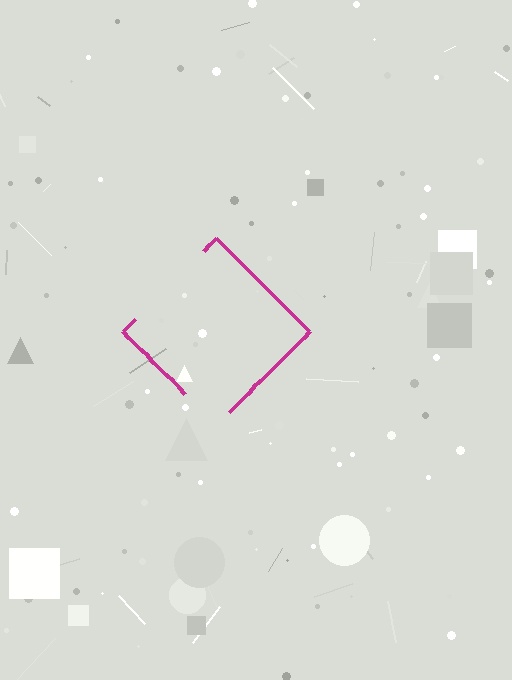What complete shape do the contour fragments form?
The contour fragments form a diamond.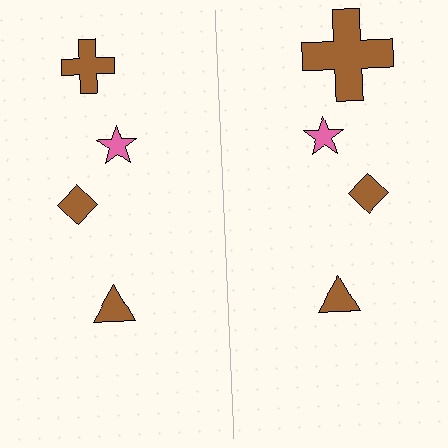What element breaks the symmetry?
The brown cross on the right side has a different size than its mirror counterpart.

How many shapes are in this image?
There are 8 shapes in this image.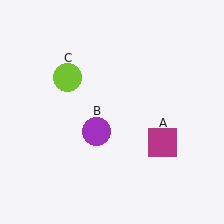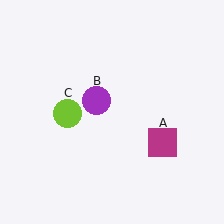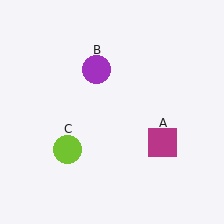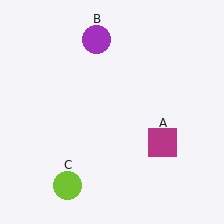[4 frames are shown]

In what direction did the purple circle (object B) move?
The purple circle (object B) moved up.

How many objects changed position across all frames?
2 objects changed position: purple circle (object B), lime circle (object C).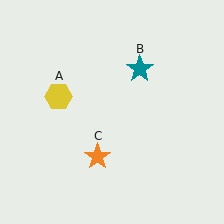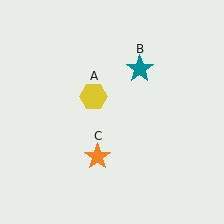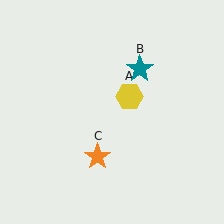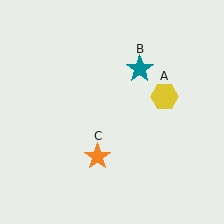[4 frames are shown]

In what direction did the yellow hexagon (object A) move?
The yellow hexagon (object A) moved right.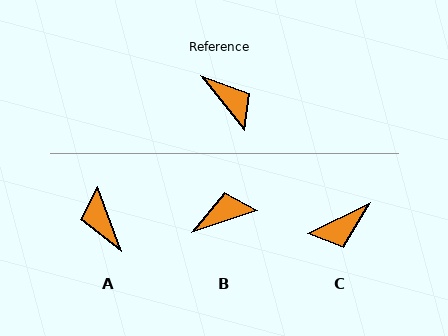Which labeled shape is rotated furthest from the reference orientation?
A, about 162 degrees away.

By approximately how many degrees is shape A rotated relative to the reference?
Approximately 162 degrees counter-clockwise.